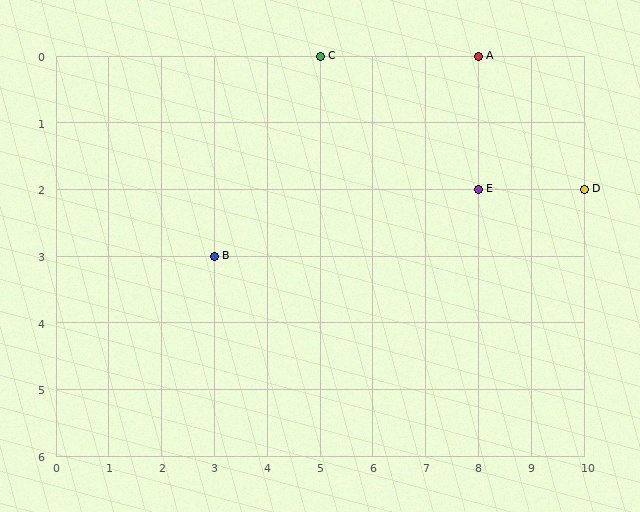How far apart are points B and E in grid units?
Points B and E are 5 columns and 1 row apart (about 5.1 grid units diagonally).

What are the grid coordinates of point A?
Point A is at grid coordinates (8, 0).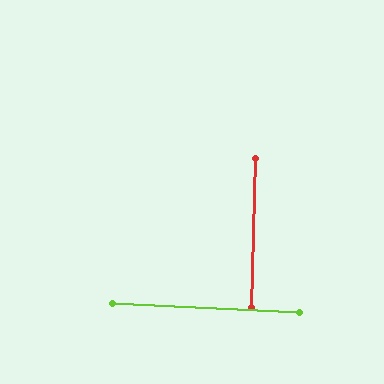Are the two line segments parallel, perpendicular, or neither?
Perpendicular — they meet at approximately 89°.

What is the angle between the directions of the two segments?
Approximately 89 degrees.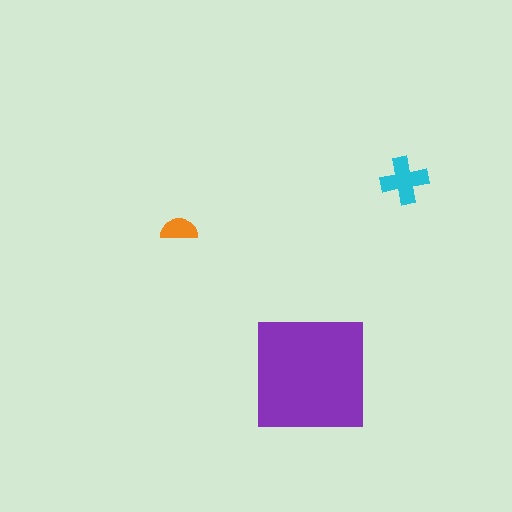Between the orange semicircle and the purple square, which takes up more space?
The purple square.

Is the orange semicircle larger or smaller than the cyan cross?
Smaller.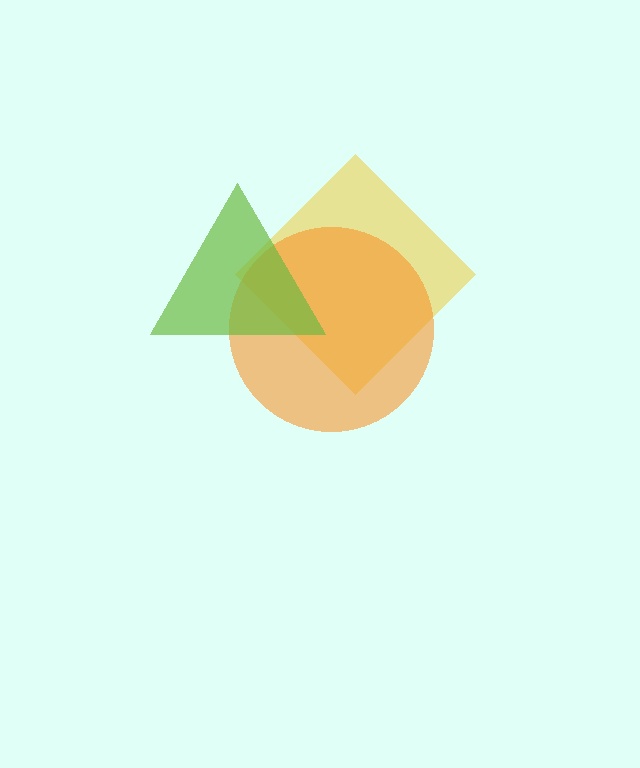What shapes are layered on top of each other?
The layered shapes are: a yellow diamond, an orange circle, a lime triangle.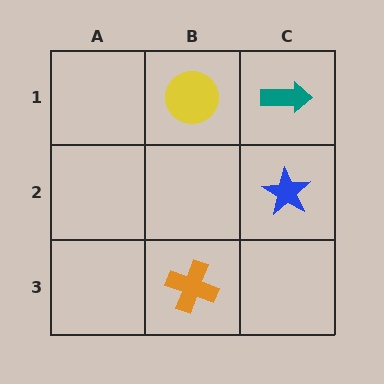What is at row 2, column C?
A blue star.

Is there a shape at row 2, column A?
No, that cell is empty.